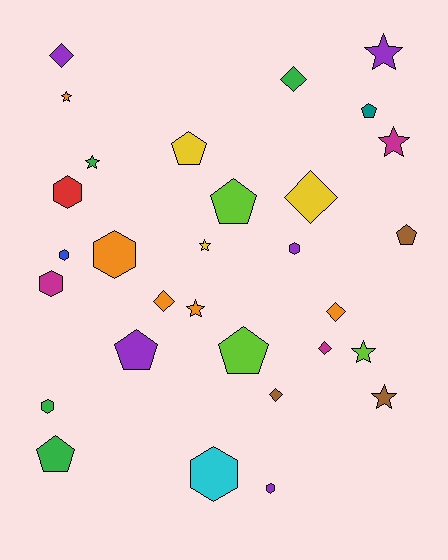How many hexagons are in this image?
There are 8 hexagons.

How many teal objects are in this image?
There is 1 teal object.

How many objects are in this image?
There are 30 objects.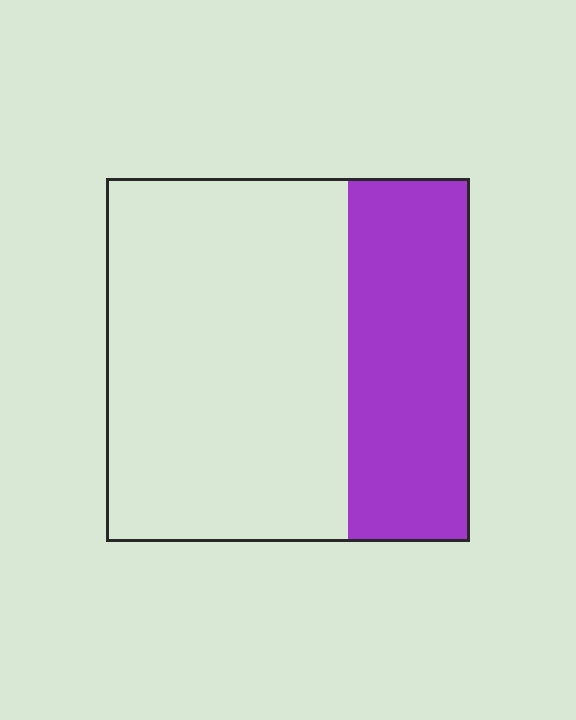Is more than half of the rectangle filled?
No.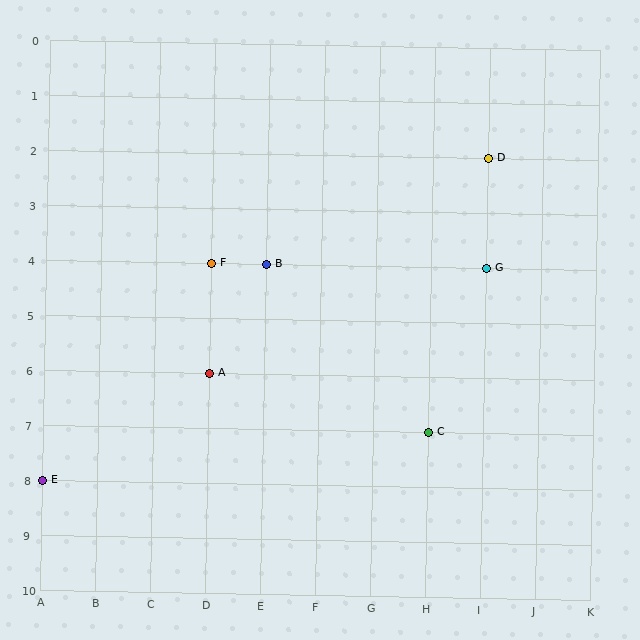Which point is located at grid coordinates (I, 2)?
Point D is at (I, 2).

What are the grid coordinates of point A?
Point A is at grid coordinates (D, 6).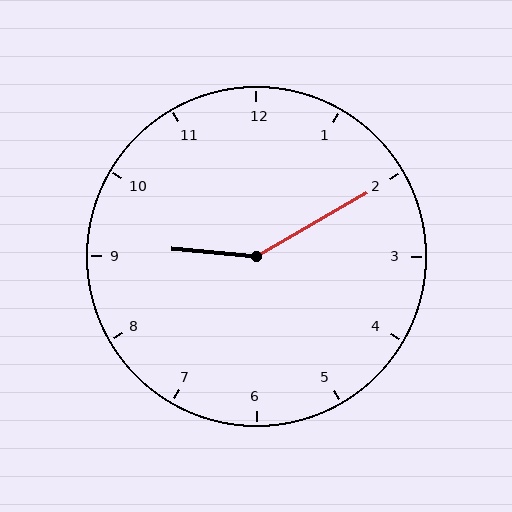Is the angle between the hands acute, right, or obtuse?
It is obtuse.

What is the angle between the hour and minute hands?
Approximately 145 degrees.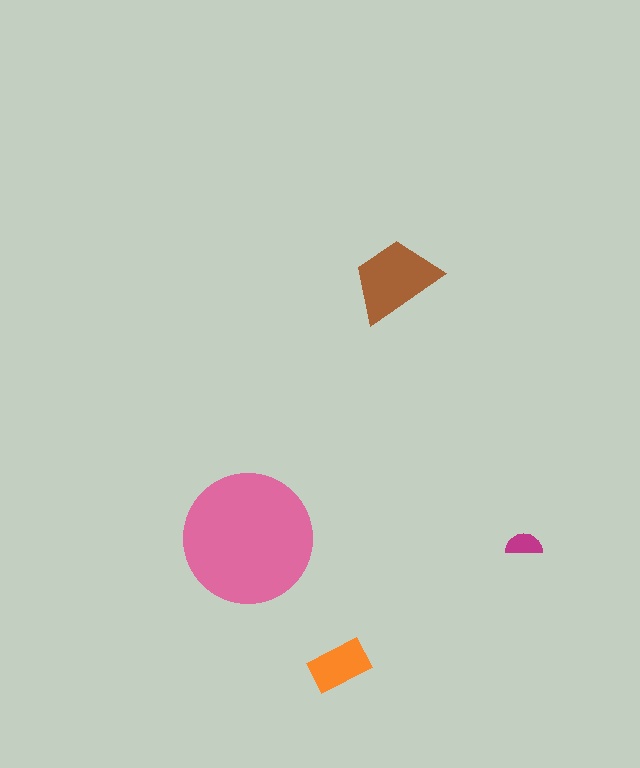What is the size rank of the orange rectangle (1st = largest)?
3rd.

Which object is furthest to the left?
The pink circle is leftmost.